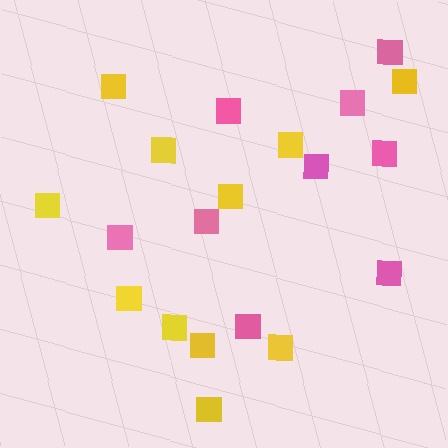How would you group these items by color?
There are 2 groups: one group of pink squares (9) and one group of yellow squares (11).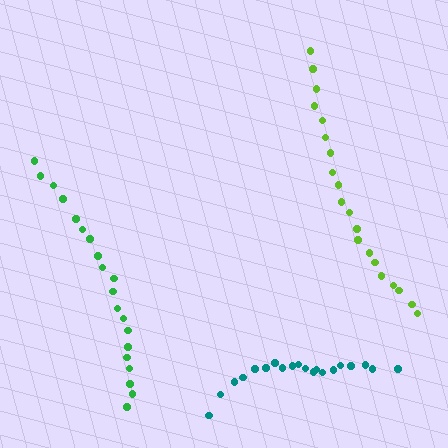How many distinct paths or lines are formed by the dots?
There are 3 distinct paths.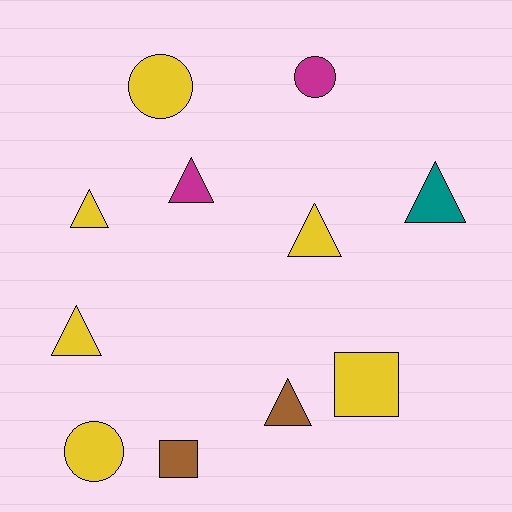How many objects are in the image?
There are 11 objects.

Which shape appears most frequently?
Triangle, with 6 objects.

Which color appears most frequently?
Yellow, with 6 objects.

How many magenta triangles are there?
There is 1 magenta triangle.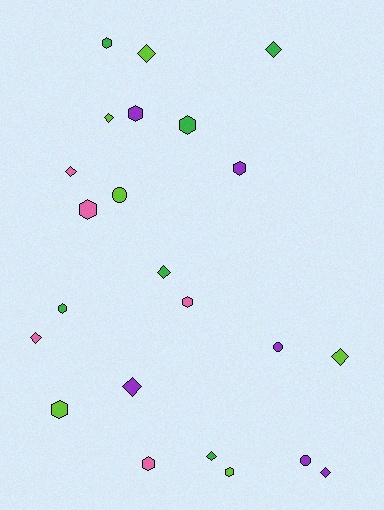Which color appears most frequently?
Lime, with 6 objects.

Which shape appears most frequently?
Diamond, with 10 objects.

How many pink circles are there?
There are no pink circles.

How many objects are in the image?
There are 23 objects.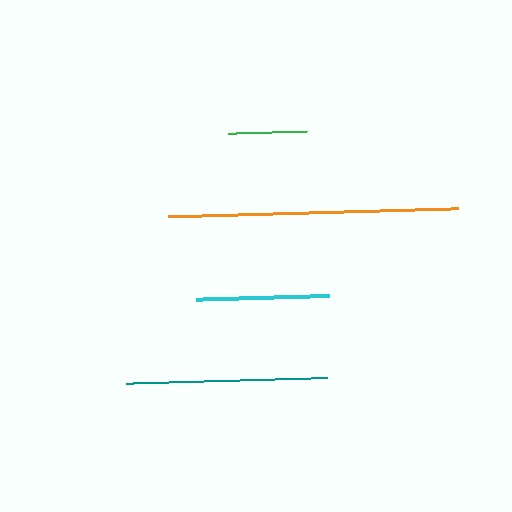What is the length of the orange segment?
The orange segment is approximately 290 pixels long.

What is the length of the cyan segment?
The cyan segment is approximately 132 pixels long.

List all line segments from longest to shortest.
From longest to shortest: orange, teal, cyan, green.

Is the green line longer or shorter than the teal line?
The teal line is longer than the green line.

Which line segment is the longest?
The orange line is the longest at approximately 290 pixels.